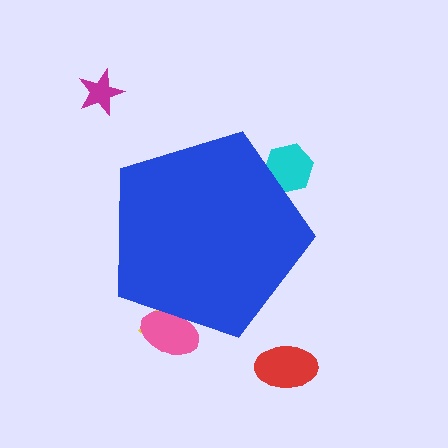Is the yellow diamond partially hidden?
Yes, the yellow diamond is partially hidden behind the blue pentagon.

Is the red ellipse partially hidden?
No, the red ellipse is fully visible.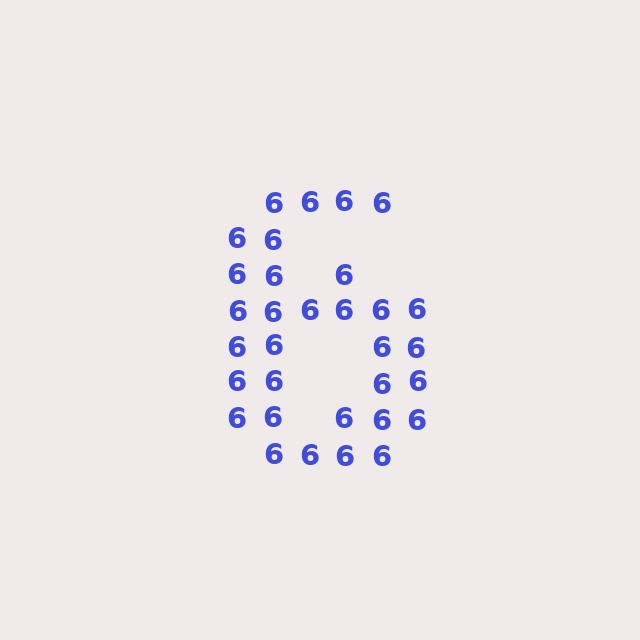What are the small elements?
The small elements are digit 6's.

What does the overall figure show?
The overall figure shows the digit 6.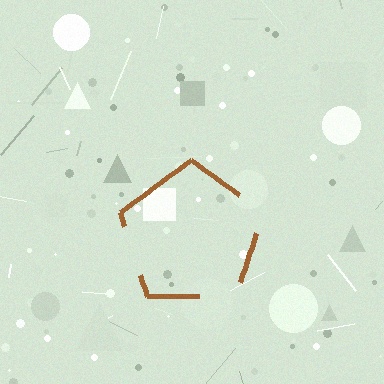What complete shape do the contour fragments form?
The contour fragments form a pentagon.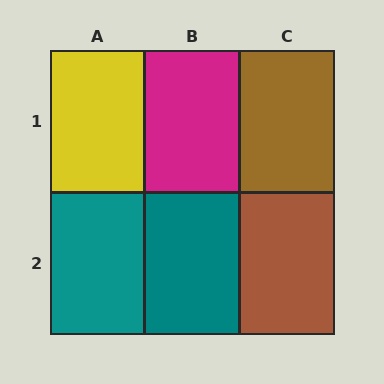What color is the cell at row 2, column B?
Teal.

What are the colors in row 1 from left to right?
Yellow, magenta, brown.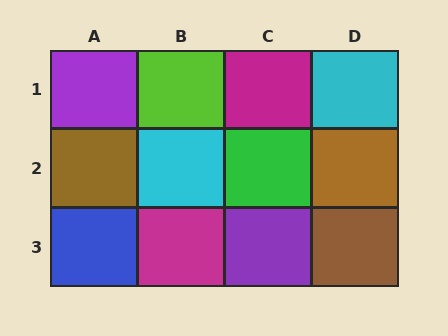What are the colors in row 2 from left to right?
Brown, cyan, green, brown.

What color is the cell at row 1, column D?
Cyan.